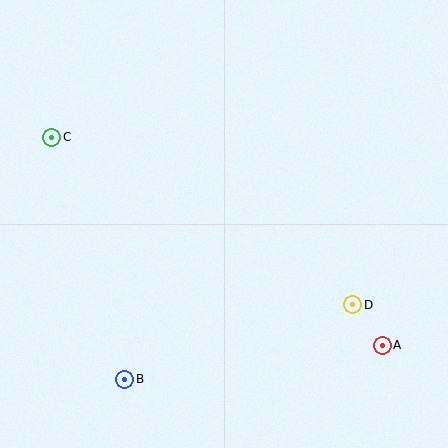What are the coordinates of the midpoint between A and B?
The midpoint between A and B is at (254, 362).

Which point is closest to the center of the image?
Point D at (353, 305) is closest to the center.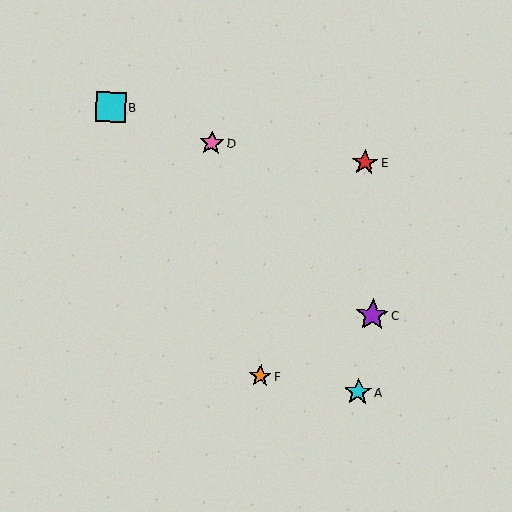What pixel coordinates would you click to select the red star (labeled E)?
Click at (365, 162) to select the red star E.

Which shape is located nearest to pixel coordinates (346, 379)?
The cyan star (labeled A) at (358, 392) is nearest to that location.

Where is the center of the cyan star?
The center of the cyan star is at (358, 392).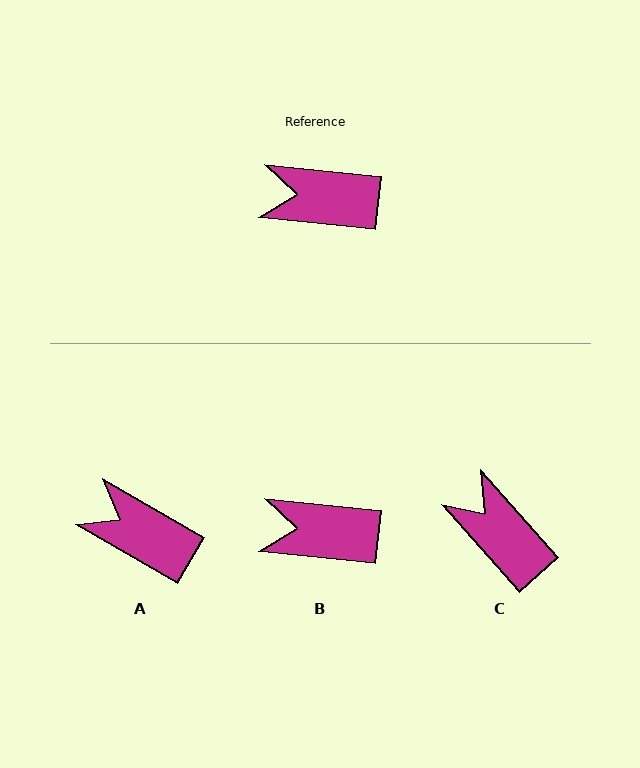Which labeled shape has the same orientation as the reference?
B.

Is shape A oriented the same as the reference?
No, it is off by about 24 degrees.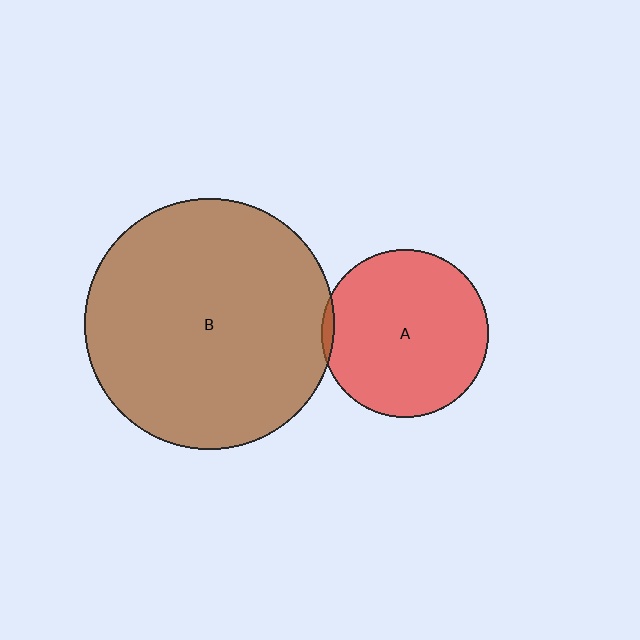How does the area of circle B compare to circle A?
Approximately 2.2 times.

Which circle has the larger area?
Circle B (brown).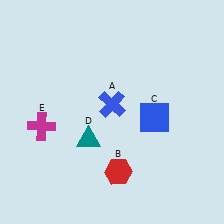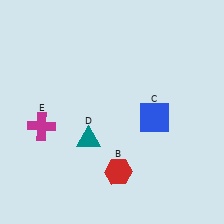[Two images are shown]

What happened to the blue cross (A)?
The blue cross (A) was removed in Image 2. It was in the top-right area of Image 1.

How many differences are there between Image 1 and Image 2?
There is 1 difference between the two images.